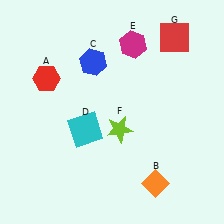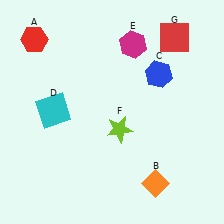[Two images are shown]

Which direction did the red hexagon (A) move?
The red hexagon (A) moved up.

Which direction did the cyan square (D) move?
The cyan square (D) moved left.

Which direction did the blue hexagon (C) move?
The blue hexagon (C) moved right.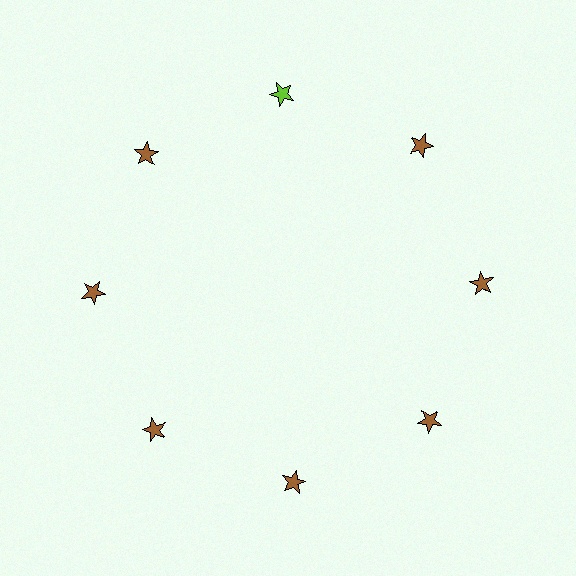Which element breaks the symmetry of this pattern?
The lime star at roughly the 12 o'clock position breaks the symmetry. All other shapes are brown stars.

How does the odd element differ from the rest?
It has a different color: lime instead of brown.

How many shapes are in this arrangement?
There are 8 shapes arranged in a ring pattern.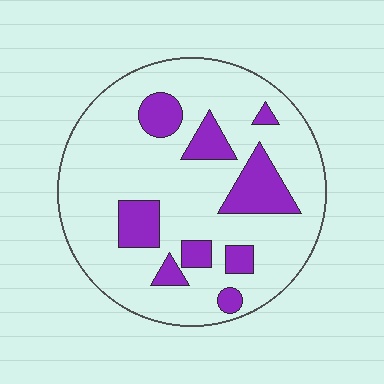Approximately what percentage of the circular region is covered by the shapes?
Approximately 20%.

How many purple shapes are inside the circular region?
9.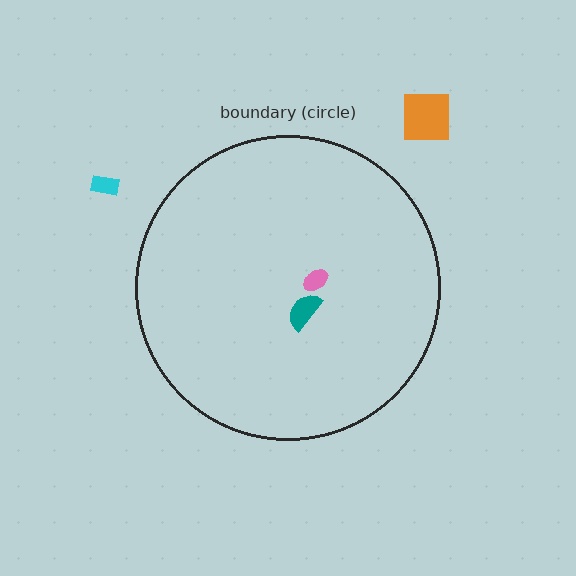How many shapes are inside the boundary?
2 inside, 2 outside.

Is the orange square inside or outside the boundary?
Outside.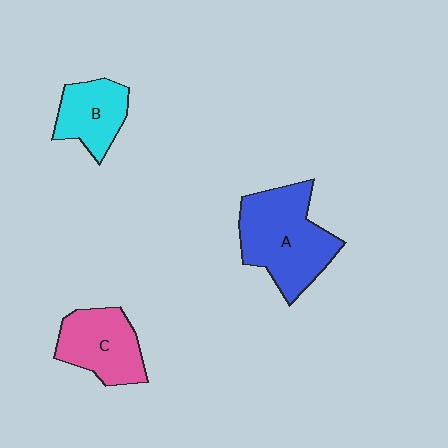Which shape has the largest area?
Shape A (blue).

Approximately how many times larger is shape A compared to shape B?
Approximately 1.8 times.